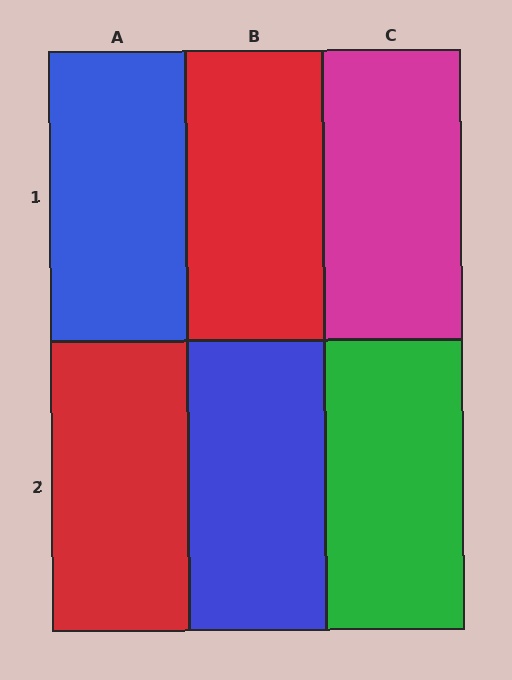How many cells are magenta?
1 cell is magenta.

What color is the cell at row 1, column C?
Magenta.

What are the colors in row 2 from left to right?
Red, blue, green.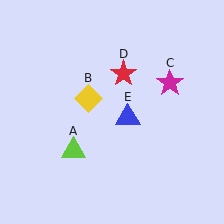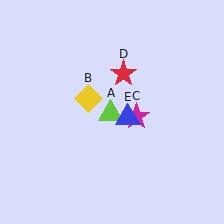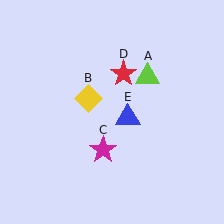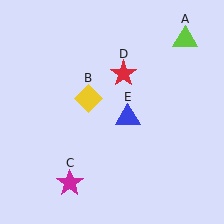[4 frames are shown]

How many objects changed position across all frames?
2 objects changed position: lime triangle (object A), magenta star (object C).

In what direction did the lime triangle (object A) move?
The lime triangle (object A) moved up and to the right.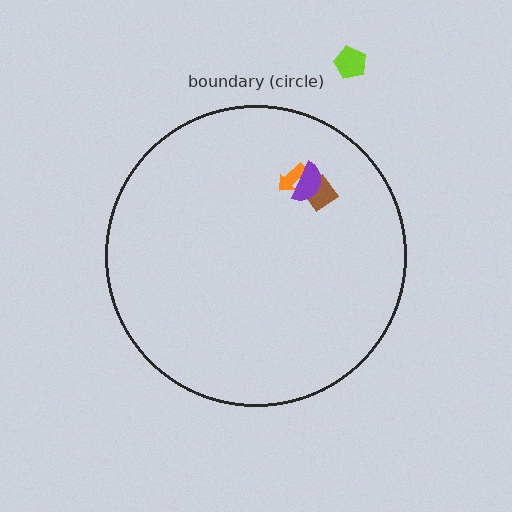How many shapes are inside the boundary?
3 inside, 1 outside.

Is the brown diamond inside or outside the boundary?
Inside.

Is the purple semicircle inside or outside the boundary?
Inside.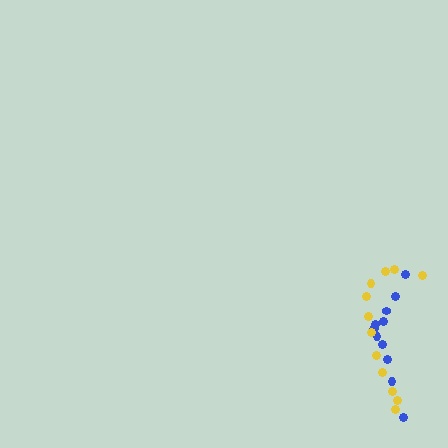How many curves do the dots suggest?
There are 2 distinct paths.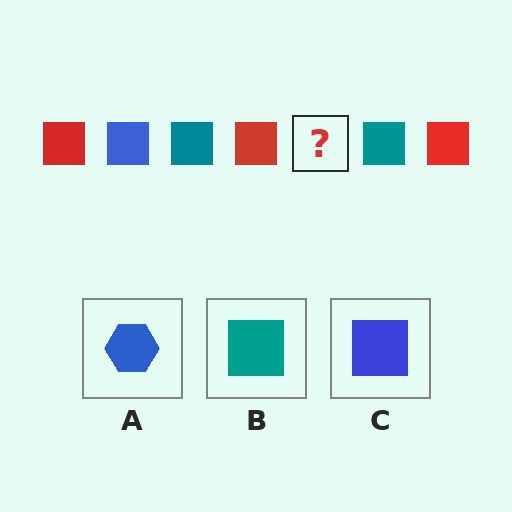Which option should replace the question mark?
Option C.